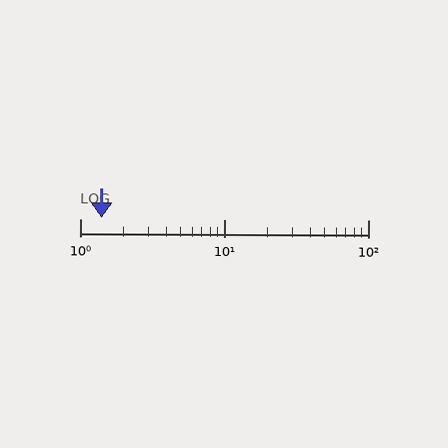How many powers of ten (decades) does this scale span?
The scale spans 2 decades, from 1 to 100.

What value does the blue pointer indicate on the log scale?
The pointer indicates approximately 1.4.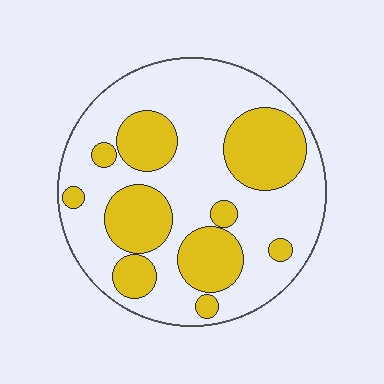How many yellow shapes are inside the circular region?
10.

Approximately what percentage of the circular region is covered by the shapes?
Approximately 35%.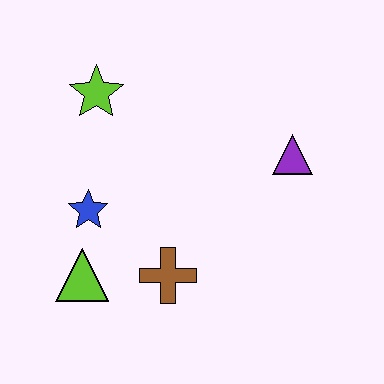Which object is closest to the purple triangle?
The brown cross is closest to the purple triangle.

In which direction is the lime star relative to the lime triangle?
The lime star is above the lime triangle.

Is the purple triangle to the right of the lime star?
Yes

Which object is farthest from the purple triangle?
The lime triangle is farthest from the purple triangle.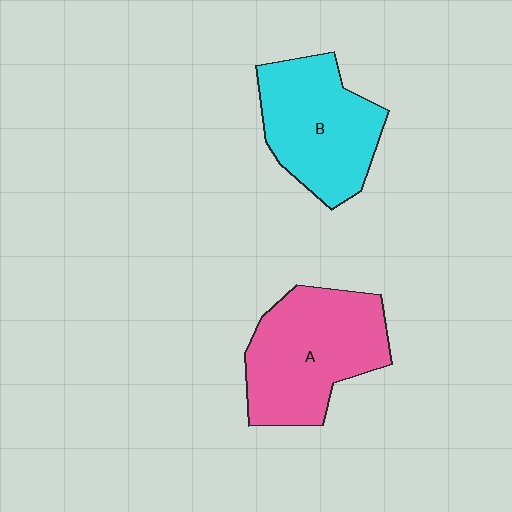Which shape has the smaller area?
Shape B (cyan).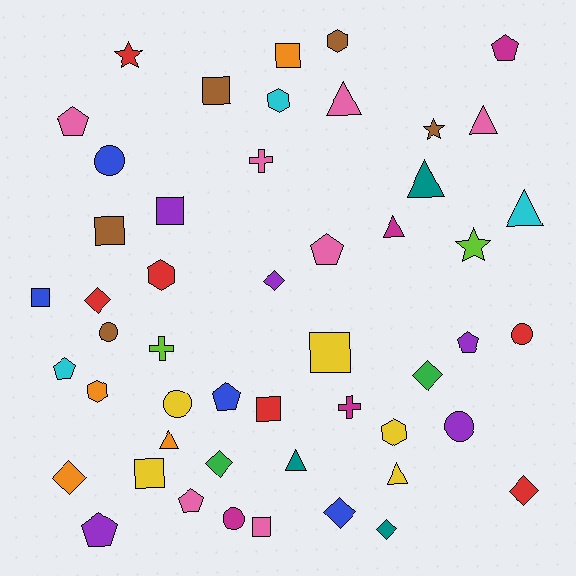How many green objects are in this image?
There are 2 green objects.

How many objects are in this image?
There are 50 objects.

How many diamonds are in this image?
There are 8 diamonds.